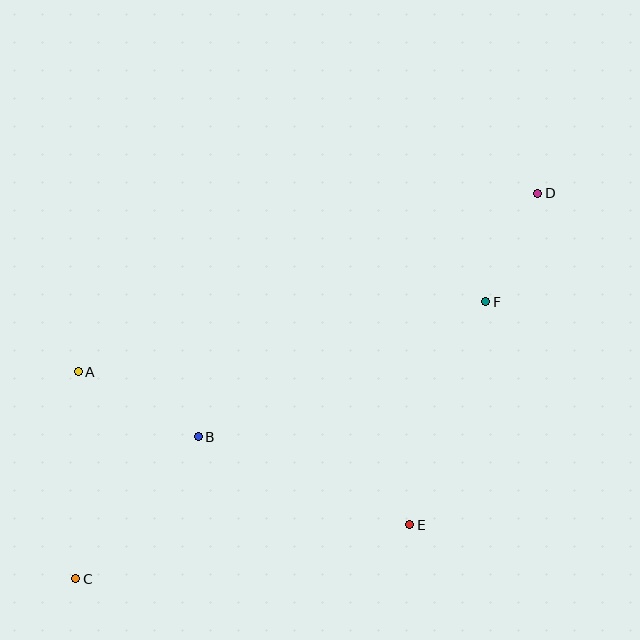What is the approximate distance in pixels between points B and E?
The distance between B and E is approximately 229 pixels.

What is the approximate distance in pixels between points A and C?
The distance between A and C is approximately 207 pixels.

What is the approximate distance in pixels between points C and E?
The distance between C and E is approximately 338 pixels.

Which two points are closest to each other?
Points D and F are closest to each other.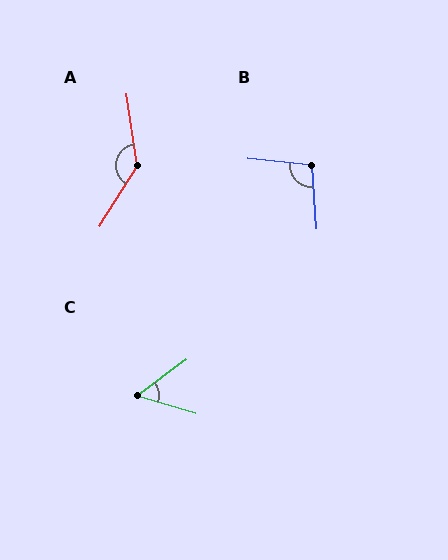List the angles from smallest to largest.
C (53°), B (99°), A (139°).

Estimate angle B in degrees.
Approximately 99 degrees.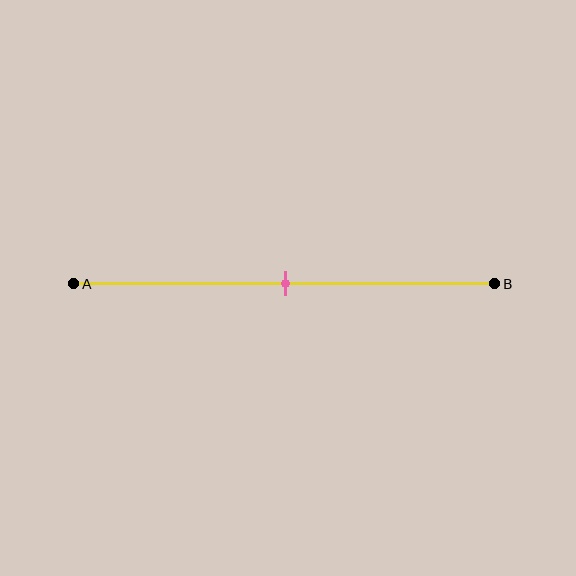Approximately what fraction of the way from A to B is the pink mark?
The pink mark is approximately 50% of the way from A to B.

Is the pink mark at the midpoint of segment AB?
Yes, the mark is approximately at the midpoint.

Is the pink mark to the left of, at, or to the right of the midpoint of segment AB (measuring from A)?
The pink mark is approximately at the midpoint of segment AB.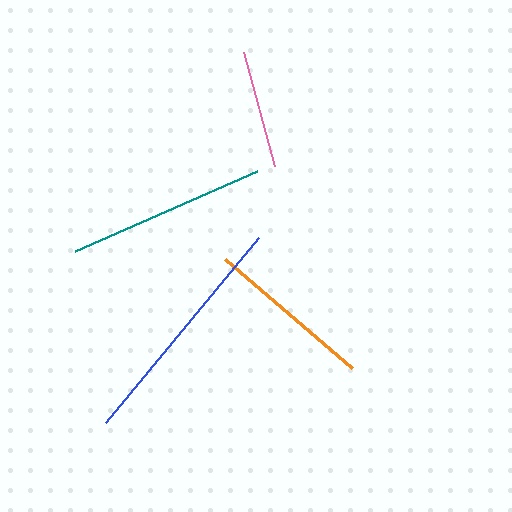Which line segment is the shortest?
The pink line is the shortest at approximately 118 pixels.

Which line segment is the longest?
The blue line is the longest at approximately 240 pixels.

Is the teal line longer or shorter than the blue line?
The blue line is longer than the teal line.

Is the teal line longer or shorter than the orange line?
The teal line is longer than the orange line.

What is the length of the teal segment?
The teal segment is approximately 199 pixels long.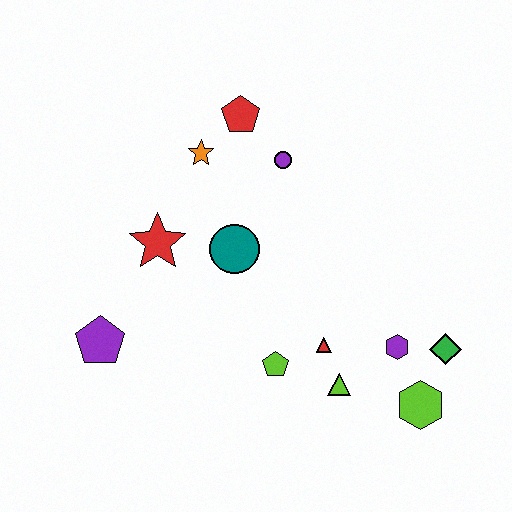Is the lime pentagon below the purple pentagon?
Yes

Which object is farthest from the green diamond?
The purple pentagon is farthest from the green diamond.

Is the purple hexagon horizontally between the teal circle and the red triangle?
No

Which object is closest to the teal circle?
The red star is closest to the teal circle.